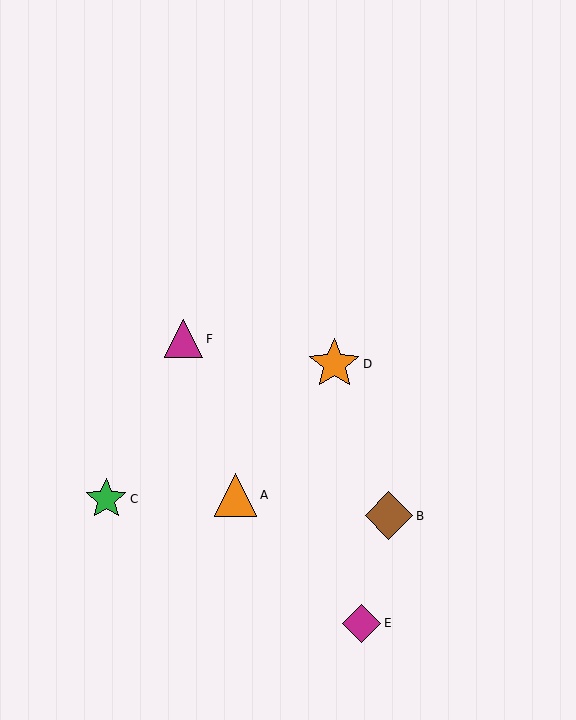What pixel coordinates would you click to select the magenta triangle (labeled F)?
Click at (184, 339) to select the magenta triangle F.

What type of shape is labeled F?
Shape F is a magenta triangle.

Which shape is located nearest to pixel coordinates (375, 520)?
The brown diamond (labeled B) at (389, 516) is nearest to that location.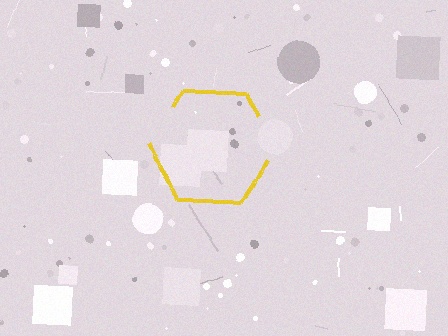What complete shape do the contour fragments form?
The contour fragments form a hexagon.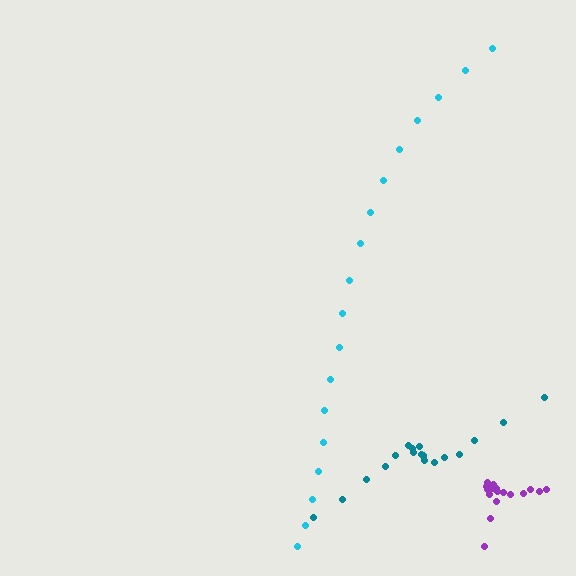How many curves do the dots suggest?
There are 3 distinct paths.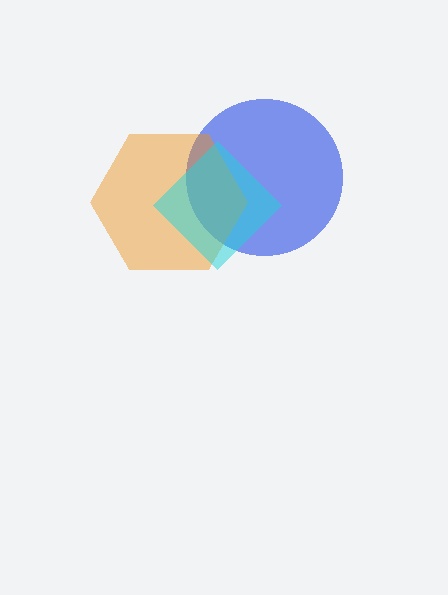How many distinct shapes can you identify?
There are 3 distinct shapes: a blue circle, an orange hexagon, a cyan diamond.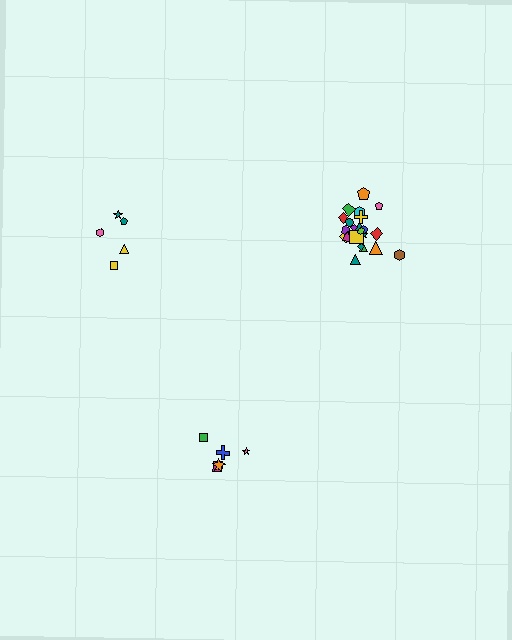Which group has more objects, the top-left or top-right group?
The top-right group.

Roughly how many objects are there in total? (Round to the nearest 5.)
Roughly 30 objects in total.